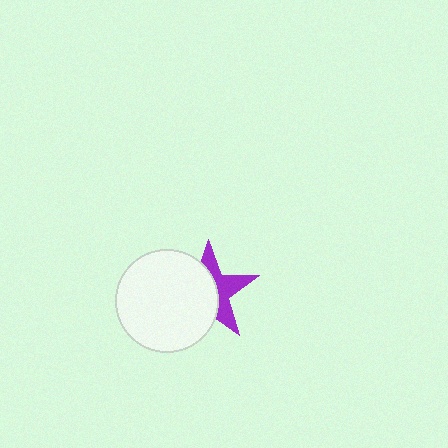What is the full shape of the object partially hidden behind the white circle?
The partially hidden object is a purple star.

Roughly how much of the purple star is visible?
A small part of it is visible (roughly 43%).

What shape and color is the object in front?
The object in front is a white circle.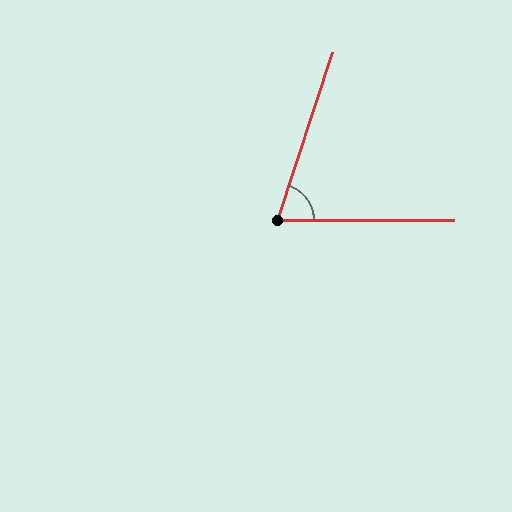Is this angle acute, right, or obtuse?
It is acute.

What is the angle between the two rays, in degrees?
Approximately 72 degrees.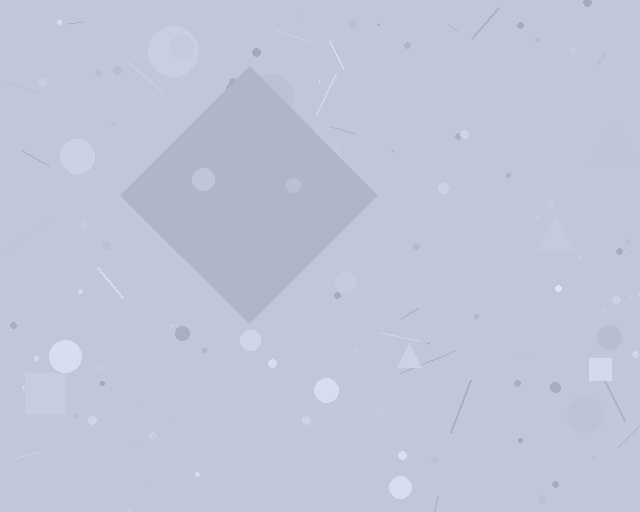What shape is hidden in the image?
A diamond is hidden in the image.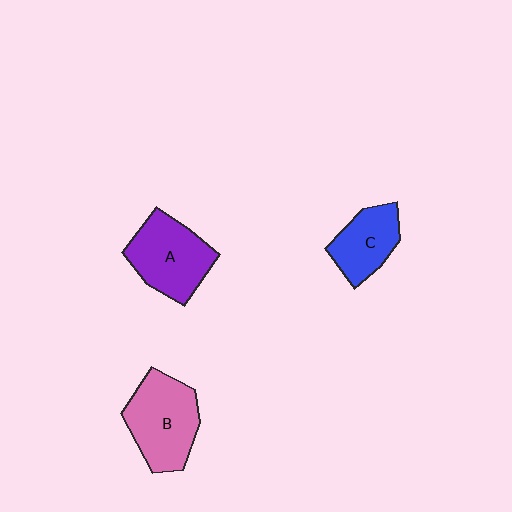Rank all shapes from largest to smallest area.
From largest to smallest: B (pink), A (purple), C (blue).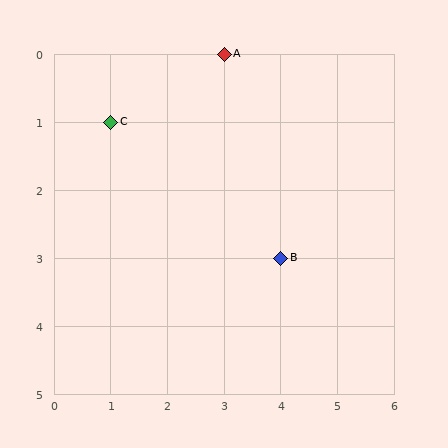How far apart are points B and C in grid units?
Points B and C are 3 columns and 2 rows apart (about 3.6 grid units diagonally).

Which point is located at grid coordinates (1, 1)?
Point C is at (1, 1).